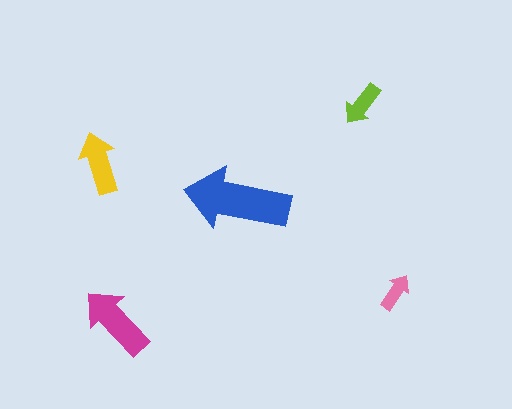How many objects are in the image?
There are 5 objects in the image.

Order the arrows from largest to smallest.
the blue one, the magenta one, the yellow one, the lime one, the pink one.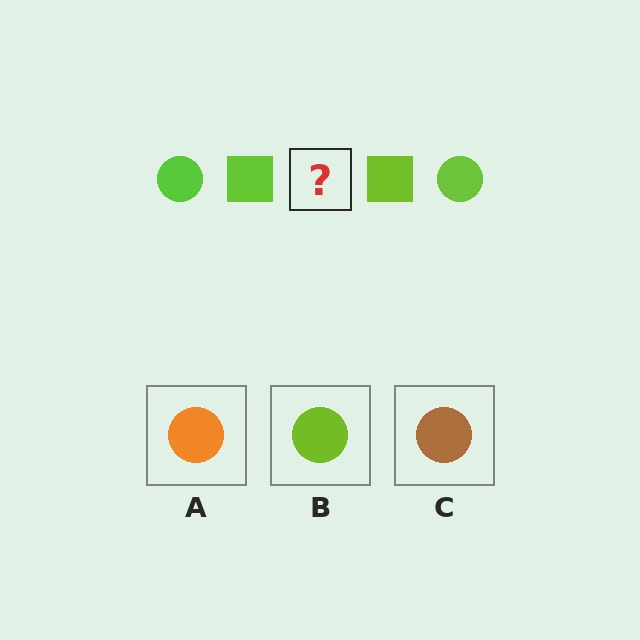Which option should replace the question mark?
Option B.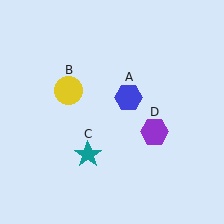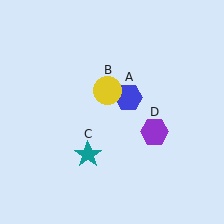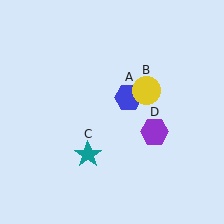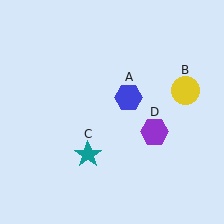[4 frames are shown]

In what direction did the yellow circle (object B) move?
The yellow circle (object B) moved right.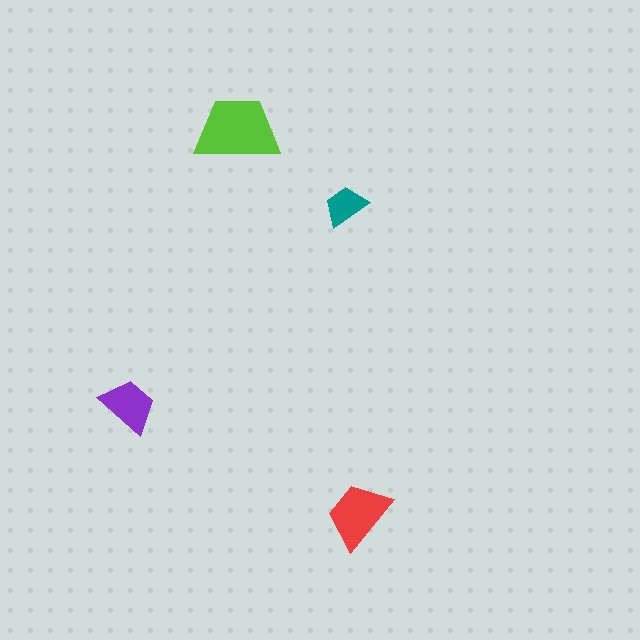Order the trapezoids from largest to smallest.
the lime one, the red one, the purple one, the teal one.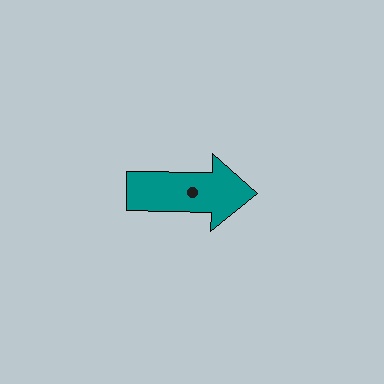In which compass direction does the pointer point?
East.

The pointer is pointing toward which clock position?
Roughly 3 o'clock.